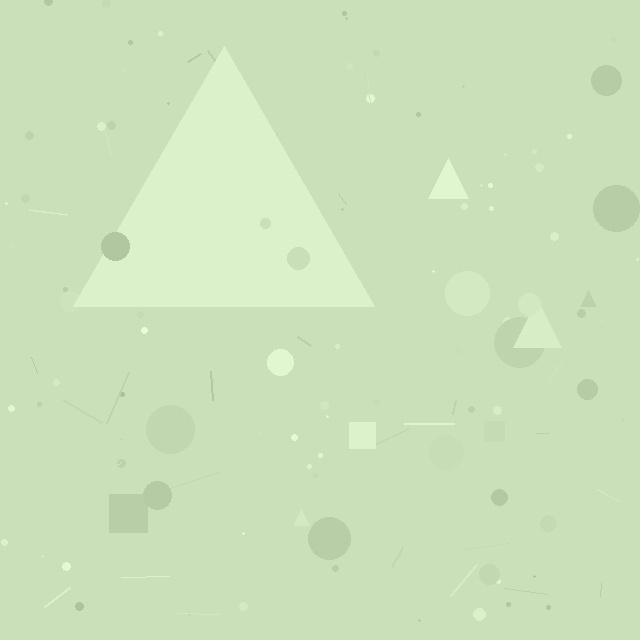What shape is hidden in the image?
A triangle is hidden in the image.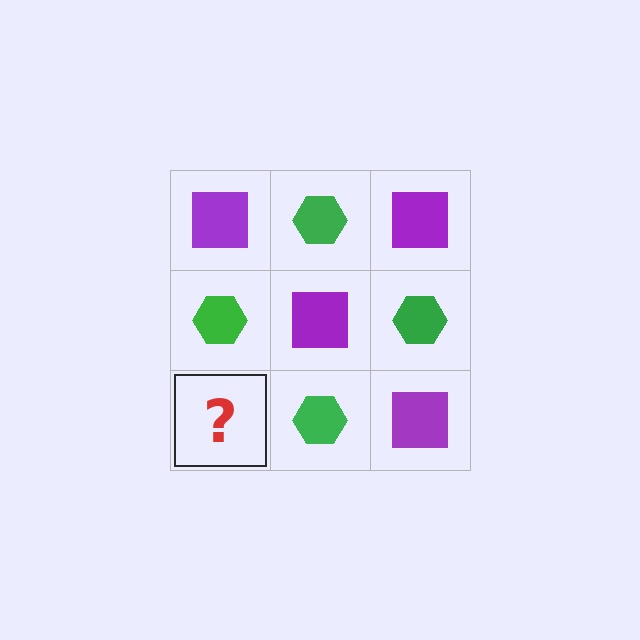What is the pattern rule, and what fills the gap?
The rule is that it alternates purple square and green hexagon in a checkerboard pattern. The gap should be filled with a purple square.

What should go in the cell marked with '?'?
The missing cell should contain a purple square.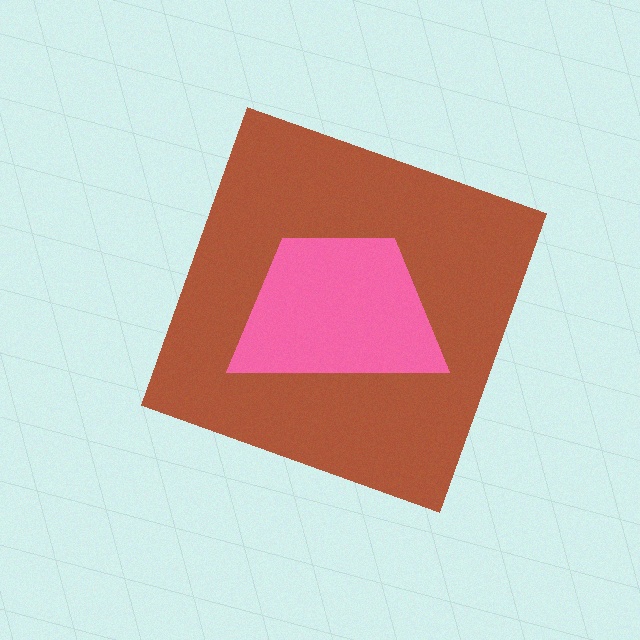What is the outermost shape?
The brown diamond.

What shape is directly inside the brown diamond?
The pink trapezoid.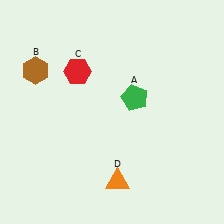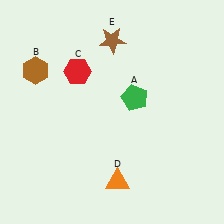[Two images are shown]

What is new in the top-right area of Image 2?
A brown star (E) was added in the top-right area of Image 2.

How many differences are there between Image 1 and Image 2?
There is 1 difference between the two images.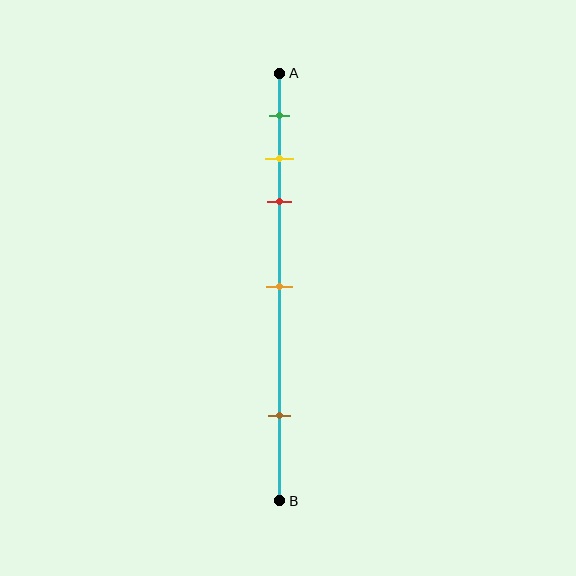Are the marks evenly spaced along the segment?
No, the marks are not evenly spaced.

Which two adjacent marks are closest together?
The yellow and red marks are the closest adjacent pair.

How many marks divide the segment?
There are 5 marks dividing the segment.